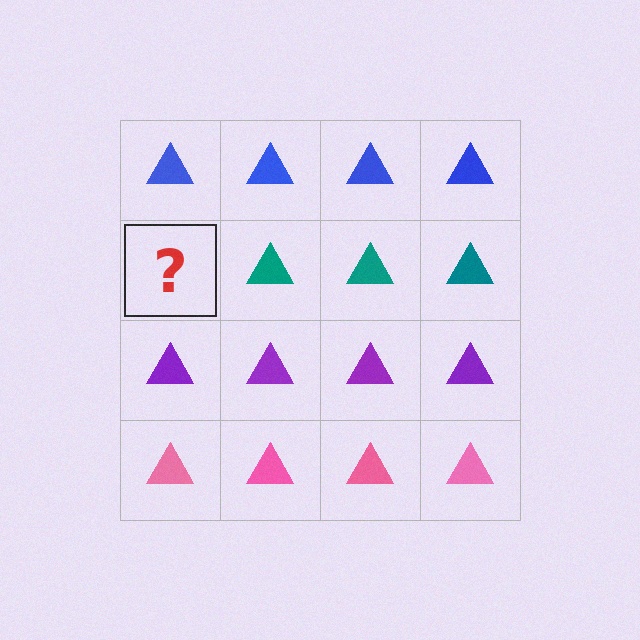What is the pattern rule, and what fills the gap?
The rule is that each row has a consistent color. The gap should be filled with a teal triangle.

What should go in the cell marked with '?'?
The missing cell should contain a teal triangle.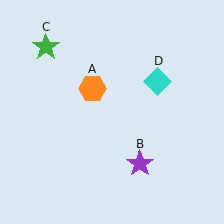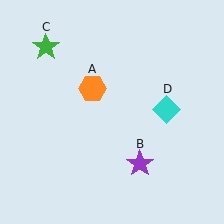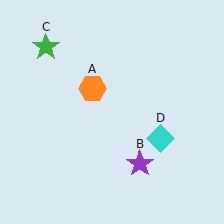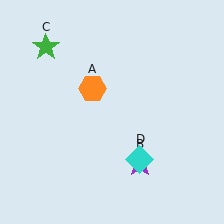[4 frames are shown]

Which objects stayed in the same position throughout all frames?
Orange hexagon (object A) and purple star (object B) and green star (object C) remained stationary.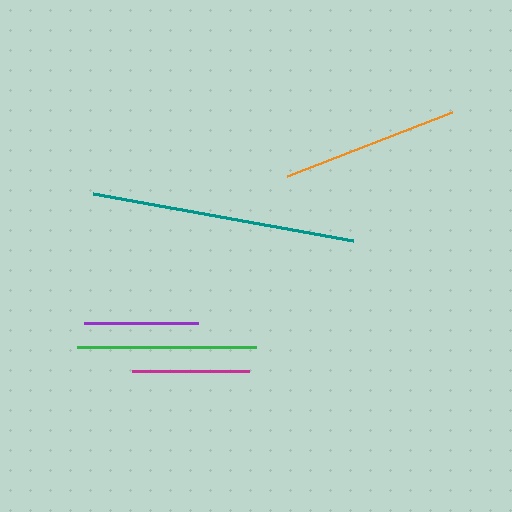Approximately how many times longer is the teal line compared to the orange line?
The teal line is approximately 1.5 times the length of the orange line.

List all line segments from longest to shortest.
From longest to shortest: teal, green, orange, magenta, purple.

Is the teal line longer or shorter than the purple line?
The teal line is longer than the purple line.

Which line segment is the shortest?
The purple line is the shortest at approximately 114 pixels.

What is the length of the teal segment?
The teal segment is approximately 264 pixels long.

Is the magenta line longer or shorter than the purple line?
The magenta line is longer than the purple line.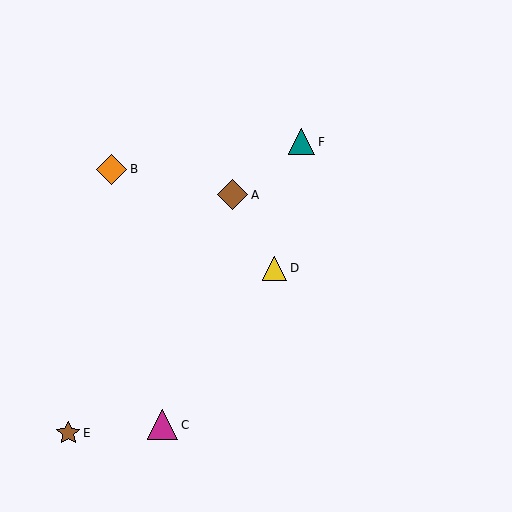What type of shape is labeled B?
Shape B is an orange diamond.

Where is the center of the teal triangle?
The center of the teal triangle is at (302, 142).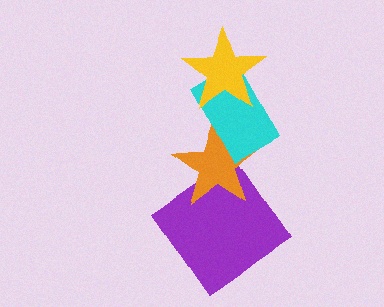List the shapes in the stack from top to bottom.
From top to bottom: the yellow star, the cyan rectangle, the orange star, the purple diamond.